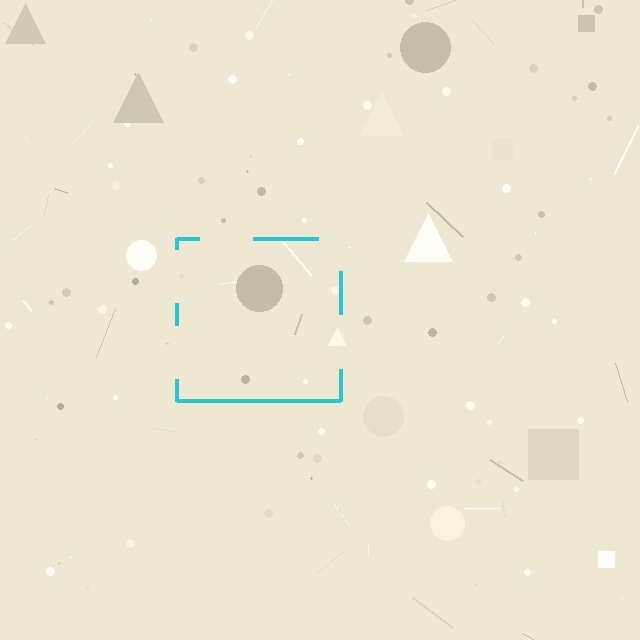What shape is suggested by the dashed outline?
The dashed outline suggests a square.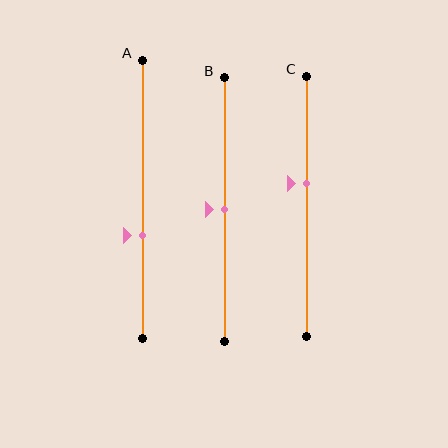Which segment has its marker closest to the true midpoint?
Segment B has its marker closest to the true midpoint.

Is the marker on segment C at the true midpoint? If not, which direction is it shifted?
No, the marker on segment C is shifted upward by about 9% of the segment length.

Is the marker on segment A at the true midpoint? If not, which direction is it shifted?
No, the marker on segment A is shifted downward by about 13% of the segment length.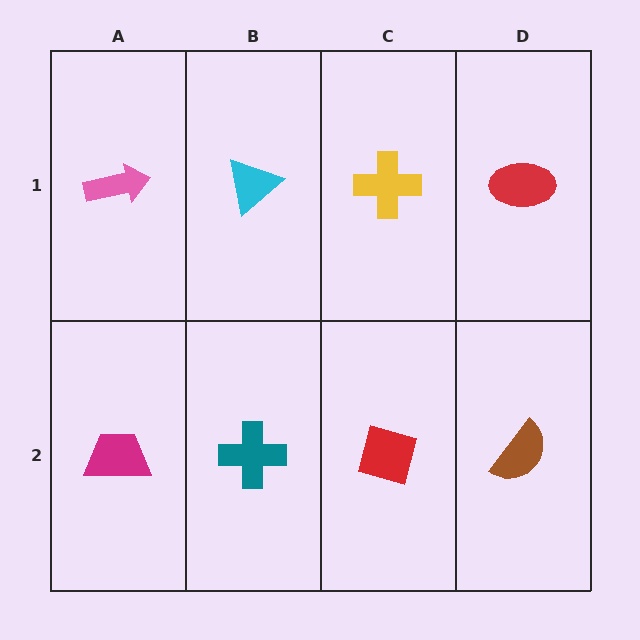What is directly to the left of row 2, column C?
A teal cross.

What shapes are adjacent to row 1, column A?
A magenta trapezoid (row 2, column A), a cyan triangle (row 1, column B).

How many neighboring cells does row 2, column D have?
2.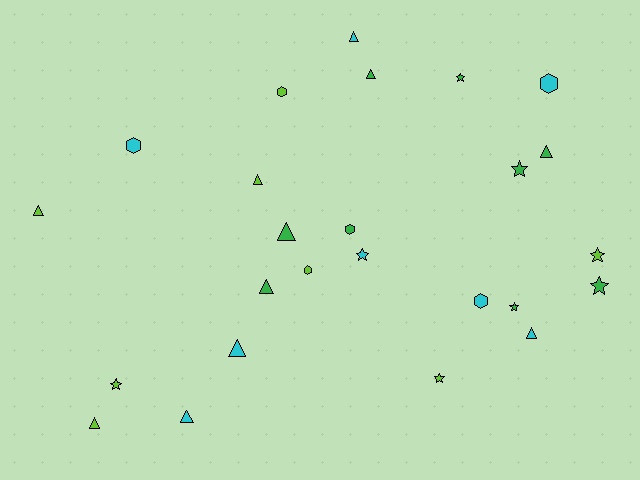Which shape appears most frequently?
Triangle, with 11 objects.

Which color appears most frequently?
Green, with 9 objects.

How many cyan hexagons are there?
There are 3 cyan hexagons.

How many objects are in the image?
There are 25 objects.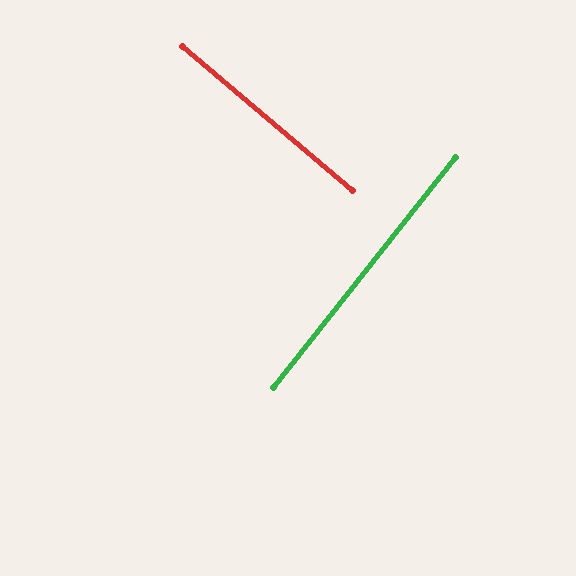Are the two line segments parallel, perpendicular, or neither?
Perpendicular — they meet at approximately 88°.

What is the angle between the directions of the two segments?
Approximately 88 degrees.